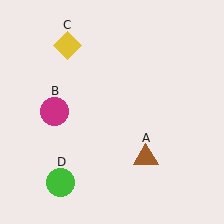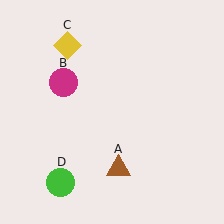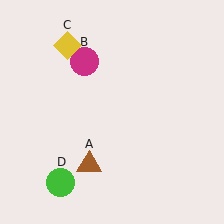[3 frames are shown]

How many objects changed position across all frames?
2 objects changed position: brown triangle (object A), magenta circle (object B).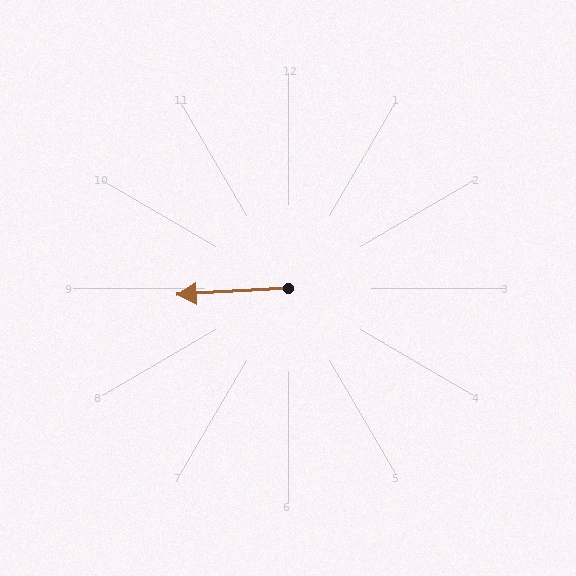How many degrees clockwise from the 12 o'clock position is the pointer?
Approximately 267 degrees.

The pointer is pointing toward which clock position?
Roughly 9 o'clock.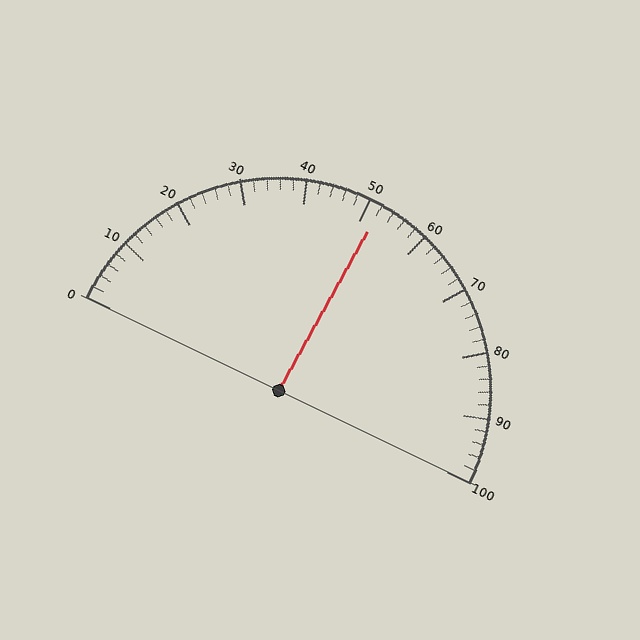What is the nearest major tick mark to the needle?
The nearest major tick mark is 50.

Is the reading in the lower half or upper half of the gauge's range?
The reading is in the upper half of the range (0 to 100).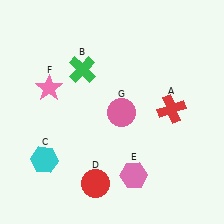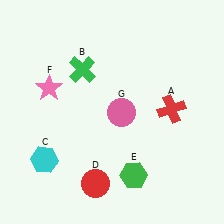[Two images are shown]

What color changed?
The hexagon (E) changed from pink in Image 1 to green in Image 2.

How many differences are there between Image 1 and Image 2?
There is 1 difference between the two images.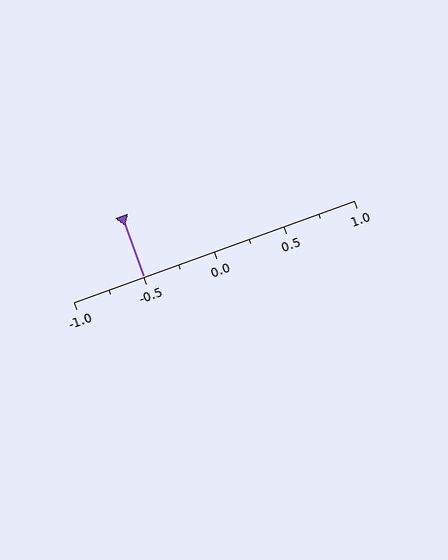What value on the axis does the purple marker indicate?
The marker indicates approximately -0.5.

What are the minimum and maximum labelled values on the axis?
The axis runs from -1.0 to 1.0.